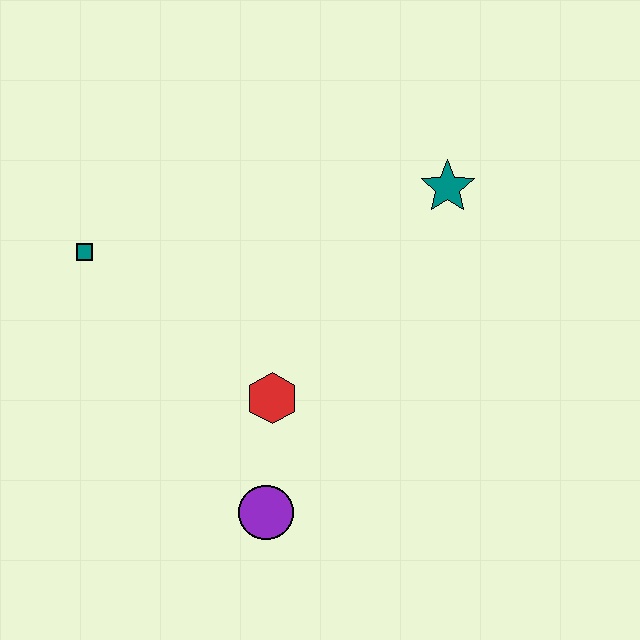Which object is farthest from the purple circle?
The teal star is farthest from the purple circle.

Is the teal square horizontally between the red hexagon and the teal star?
No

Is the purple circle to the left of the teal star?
Yes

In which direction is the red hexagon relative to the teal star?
The red hexagon is below the teal star.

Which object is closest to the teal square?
The red hexagon is closest to the teal square.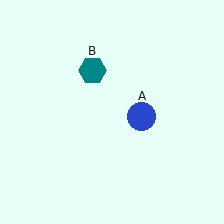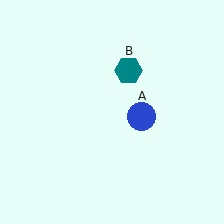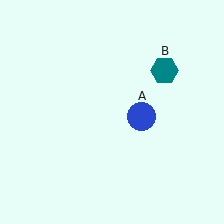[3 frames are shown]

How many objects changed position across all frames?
1 object changed position: teal hexagon (object B).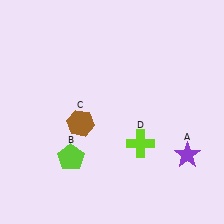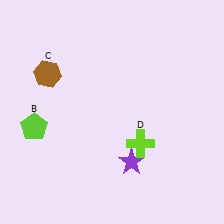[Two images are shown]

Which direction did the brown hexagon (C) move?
The brown hexagon (C) moved up.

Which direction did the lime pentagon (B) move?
The lime pentagon (B) moved left.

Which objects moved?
The objects that moved are: the purple star (A), the lime pentagon (B), the brown hexagon (C).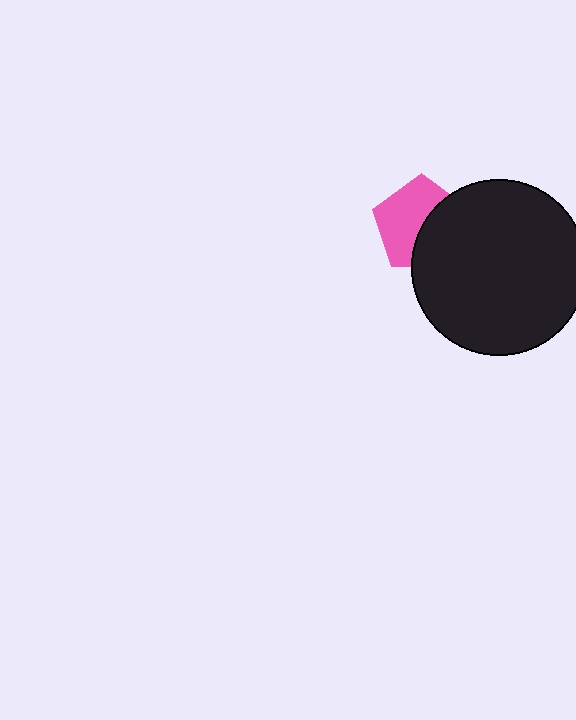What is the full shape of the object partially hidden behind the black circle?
The partially hidden object is a pink pentagon.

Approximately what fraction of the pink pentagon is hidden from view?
Roughly 44% of the pink pentagon is hidden behind the black circle.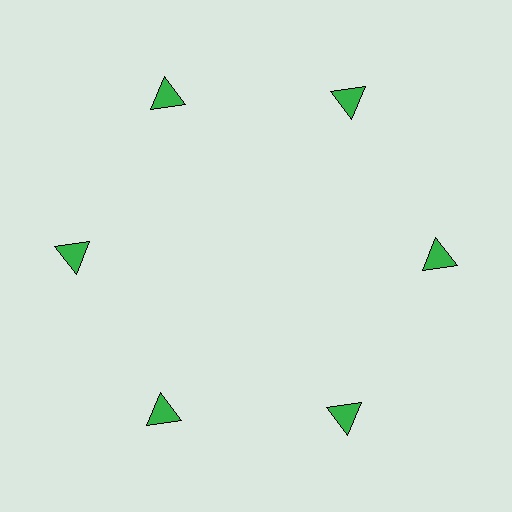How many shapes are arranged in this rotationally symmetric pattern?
There are 6 shapes, arranged in 6 groups of 1.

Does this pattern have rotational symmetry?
Yes, this pattern has 6-fold rotational symmetry. It looks the same after rotating 60 degrees around the center.